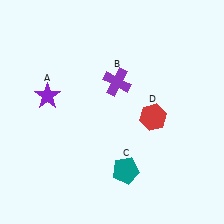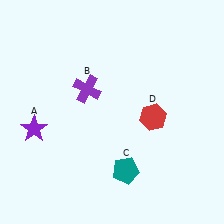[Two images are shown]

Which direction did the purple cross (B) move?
The purple cross (B) moved left.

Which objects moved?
The objects that moved are: the purple star (A), the purple cross (B).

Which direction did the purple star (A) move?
The purple star (A) moved down.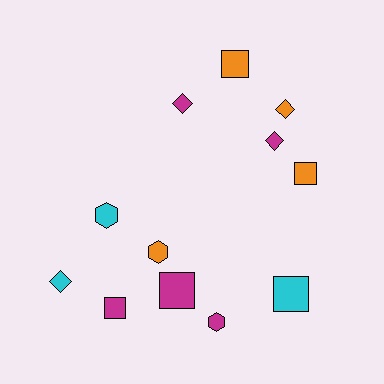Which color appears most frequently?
Magenta, with 5 objects.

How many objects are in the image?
There are 12 objects.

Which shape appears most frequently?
Square, with 5 objects.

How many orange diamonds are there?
There is 1 orange diamond.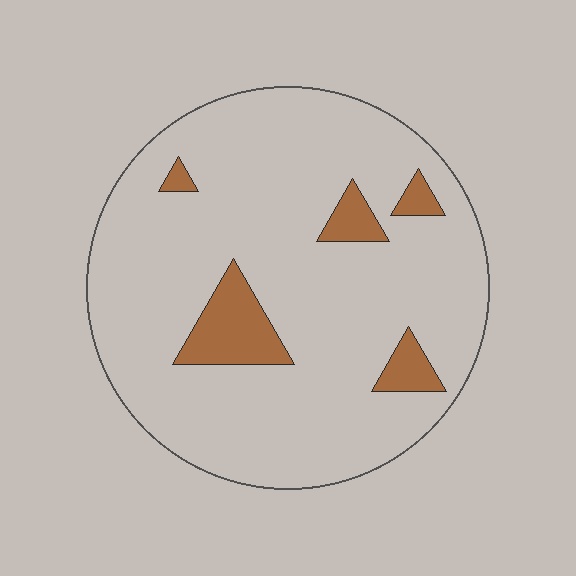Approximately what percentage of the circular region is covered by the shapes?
Approximately 10%.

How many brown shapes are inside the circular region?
5.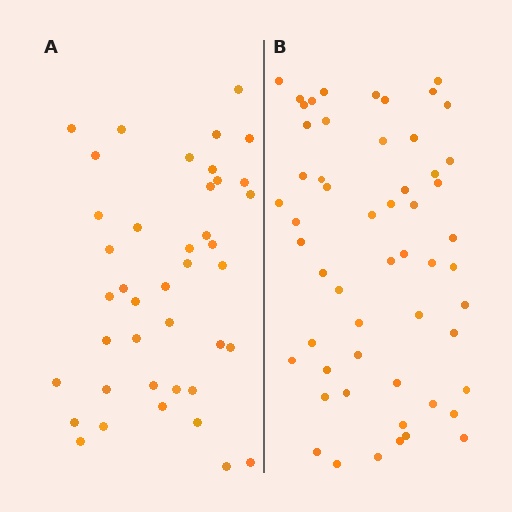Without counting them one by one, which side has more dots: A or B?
Region B (the right region) has more dots.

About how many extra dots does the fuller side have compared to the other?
Region B has approximately 15 more dots than region A.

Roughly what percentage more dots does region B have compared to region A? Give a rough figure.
About 35% more.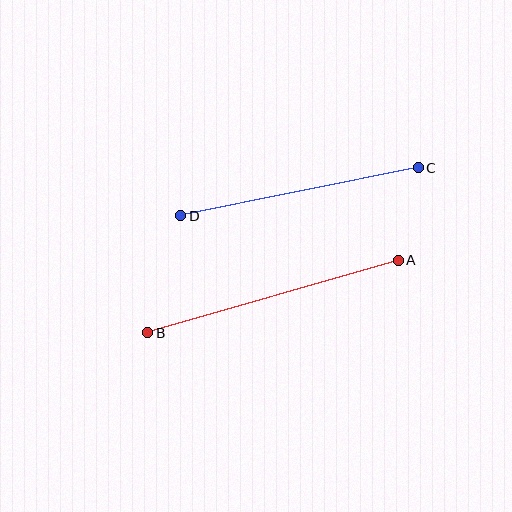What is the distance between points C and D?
The distance is approximately 242 pixels.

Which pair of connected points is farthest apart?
Points A and B are farthest apart.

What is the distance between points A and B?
The distance is approximately 260 pixels.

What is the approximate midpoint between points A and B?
The midpoint is at approximately (273, 297) pixels.